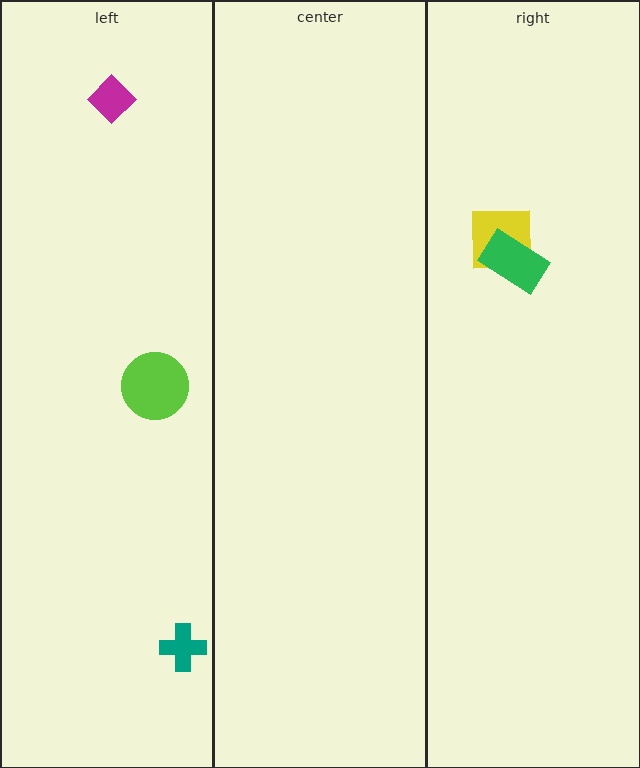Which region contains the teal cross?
The left region.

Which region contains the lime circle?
The left region.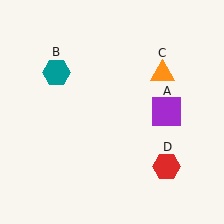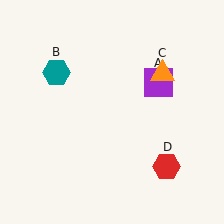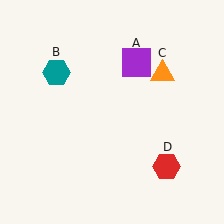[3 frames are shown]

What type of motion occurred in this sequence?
The purple square (object A) rotated counterclockwise around the center of the scene.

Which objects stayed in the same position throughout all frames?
Teal hexagon (object B) and orange triangle (object C) and red hexagon (object D) remained stationary.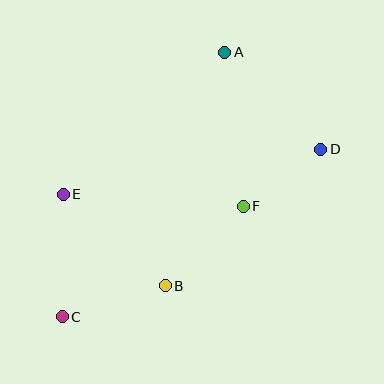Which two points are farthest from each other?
Points A and C are farthest from each other.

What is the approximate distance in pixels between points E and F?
The distance between E and F is approximately 180 pixels.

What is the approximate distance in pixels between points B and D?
The distance between B and D is approximately 207 pixels.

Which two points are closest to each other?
Points D and F are closest to each other.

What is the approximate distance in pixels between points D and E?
The distance between D and E is approximately 261 pixels.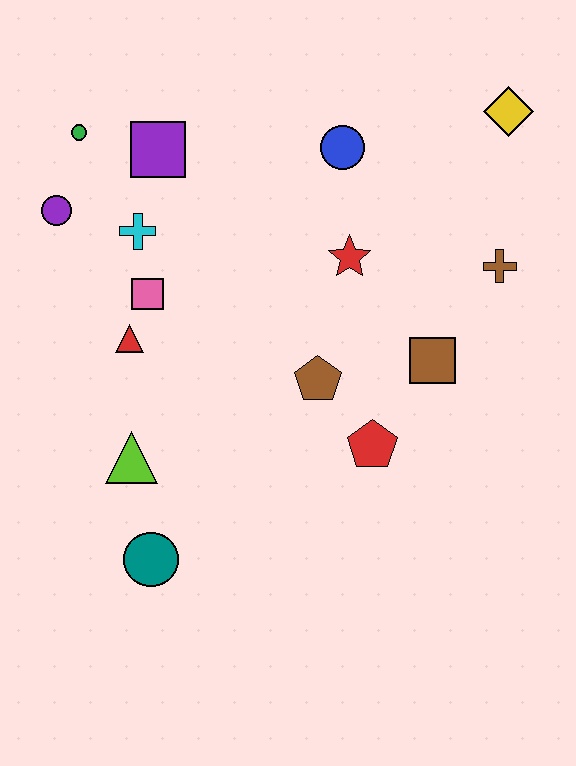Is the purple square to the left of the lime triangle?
No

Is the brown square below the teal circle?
No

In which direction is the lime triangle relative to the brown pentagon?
The lime triangle is to the left of the brown pentagon.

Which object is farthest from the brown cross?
The teal circle is farthest from the brown cross.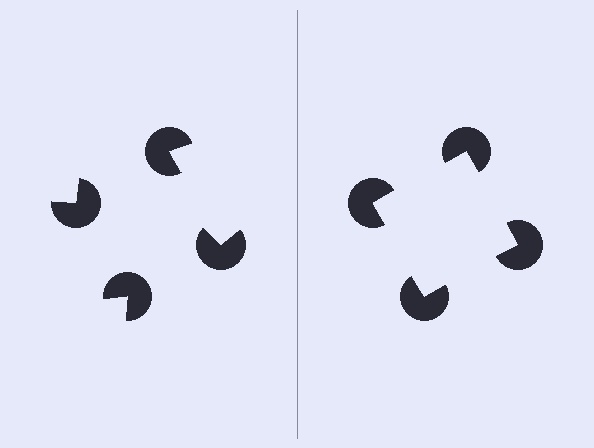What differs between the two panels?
The pac-man discs are positioned identically on both sides; only the wedge orientations differ. On the right they align to a square; on the left they are misaligned.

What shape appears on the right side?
An illusory square.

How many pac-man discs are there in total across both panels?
8 — 4 on each side.